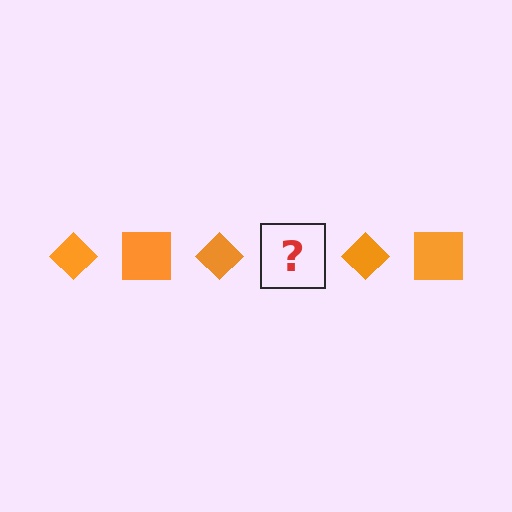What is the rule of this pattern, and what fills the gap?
The rule is that the pattern cycles through diamond, square shapes in orange. The gap should be filled with an orange square.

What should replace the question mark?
The question mark should be replaced with an orange square.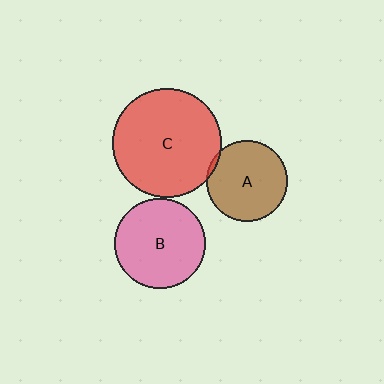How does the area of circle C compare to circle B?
Approximately 1.5 times.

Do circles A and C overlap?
Yes.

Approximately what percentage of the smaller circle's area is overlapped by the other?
Approximately 5%.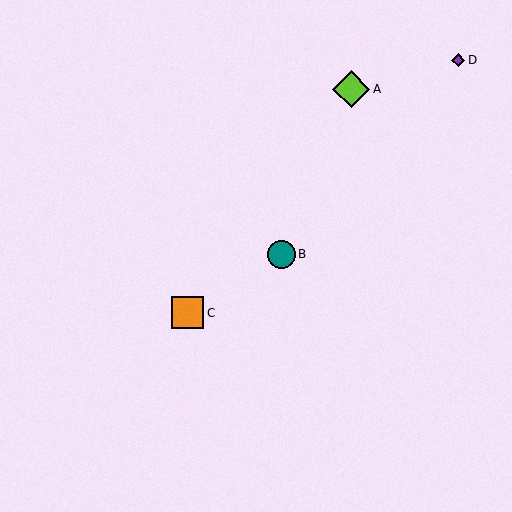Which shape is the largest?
The lime diamond (labeled A) is the largest.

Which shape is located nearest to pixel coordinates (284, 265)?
The teal circle (labeled B) at (281, 254) is nearest to that location.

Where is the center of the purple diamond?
The center of the purple diamond is at (458, 60).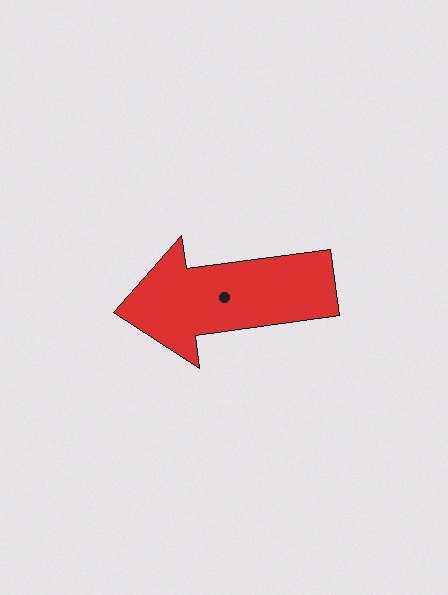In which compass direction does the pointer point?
West.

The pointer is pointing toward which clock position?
Roughly 9 o'clock.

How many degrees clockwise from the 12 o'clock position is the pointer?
Approximately 262 degrees.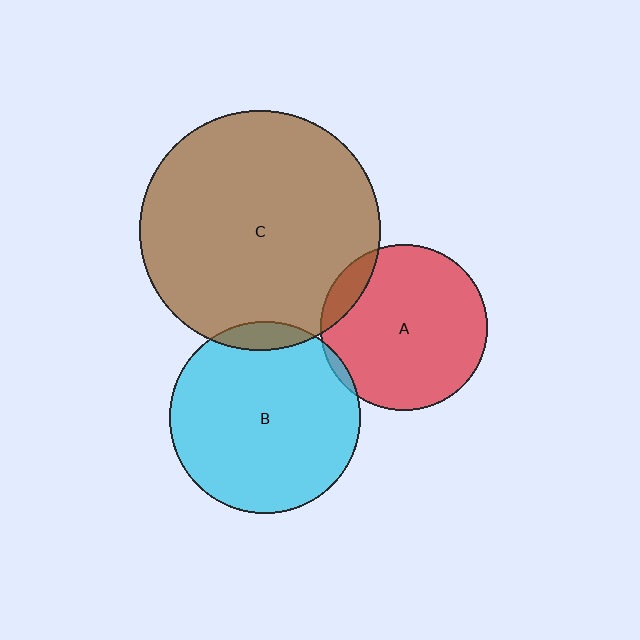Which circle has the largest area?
Circle C (brown).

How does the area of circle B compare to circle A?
Approximately 1.3 times.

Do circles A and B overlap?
Yes.